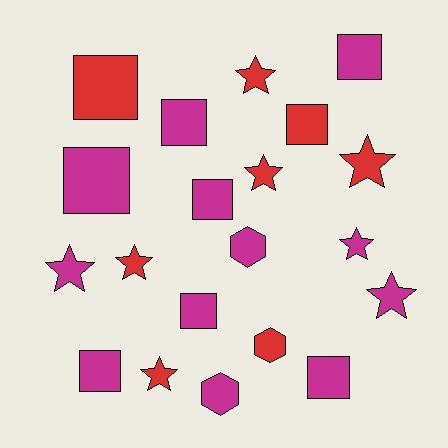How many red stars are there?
There are 5 red stars.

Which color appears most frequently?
Magenta, with 12 objects.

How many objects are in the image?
There are 20 objects.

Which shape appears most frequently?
Square, with 9 objects.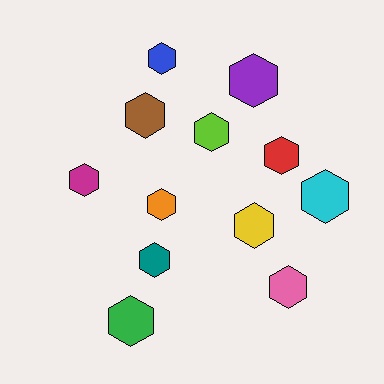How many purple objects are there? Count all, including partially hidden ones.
There is 1 purple object.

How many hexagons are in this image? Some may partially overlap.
There are 12 hexagons.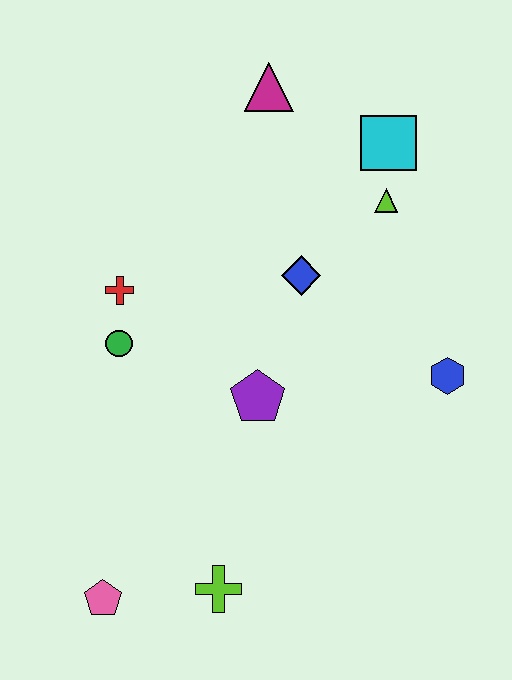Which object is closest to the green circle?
The red cross is closest to the green circle.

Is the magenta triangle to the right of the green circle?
Yes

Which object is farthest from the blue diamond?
The pink pentagon is farthest from the blue diamond.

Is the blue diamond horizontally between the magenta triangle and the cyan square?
Yes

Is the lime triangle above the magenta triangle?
No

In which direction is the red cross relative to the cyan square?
The red cross is to the left of the cyan square.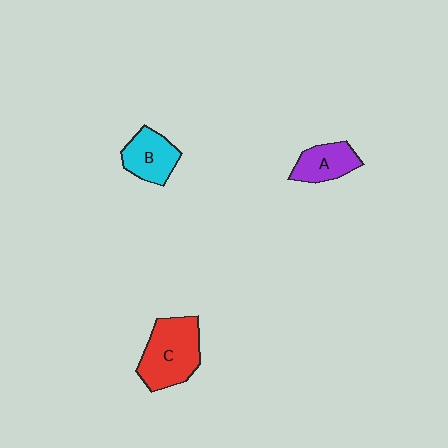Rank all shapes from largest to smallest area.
From largest to smallest: C (red), B (cyan), A (purple).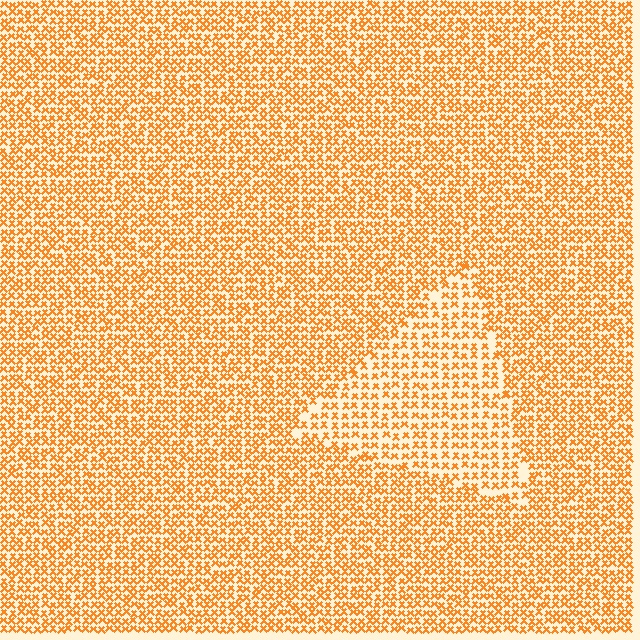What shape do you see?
I see a triangle.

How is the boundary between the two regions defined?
The boundary is defined by a change in element density (approximately 1.5x ratio). All elements are the same color, size, and shape.